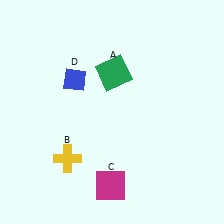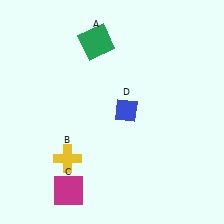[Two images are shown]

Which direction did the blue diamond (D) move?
The blue diamond (D) moved right.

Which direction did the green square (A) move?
The green square (A) moved up.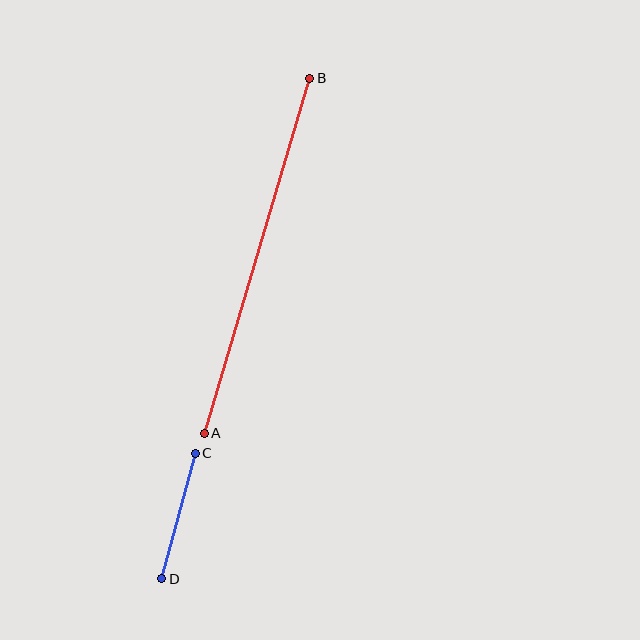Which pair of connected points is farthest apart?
Points A and B are farthest apart.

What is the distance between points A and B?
The distance is approximately 371 pixels.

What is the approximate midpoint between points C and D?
The midpoint is at approximately (178, 516) pixels.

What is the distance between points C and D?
The distance is approximately 130 pixels.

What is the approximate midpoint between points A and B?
The midpoint is at approximately (257, 256) pixels.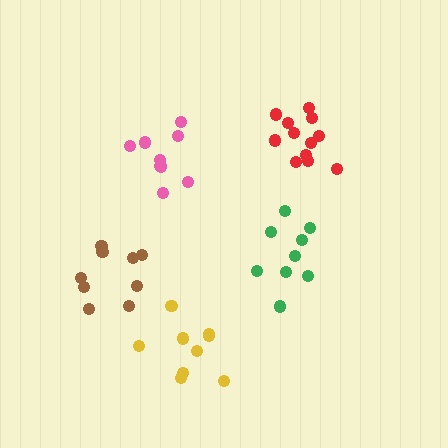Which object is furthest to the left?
The brown cluster is leftmost.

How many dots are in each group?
Group 1: 9 dots, Group 2: 12 dots, Group 3: 9 dots, Group 4: 9 dots, Group 5: 9 dots (48 total).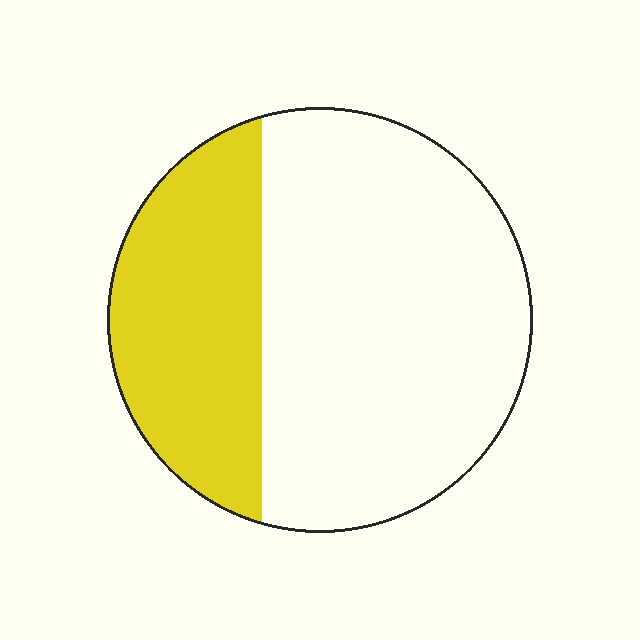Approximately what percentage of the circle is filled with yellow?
Approximately 35%.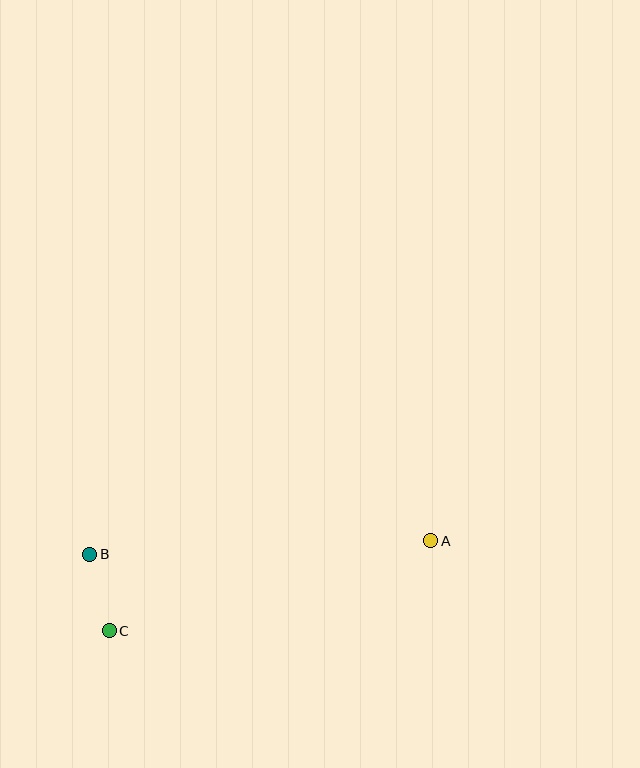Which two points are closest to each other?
Points B and C are closest to each other.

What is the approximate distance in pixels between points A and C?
The distance between A and C is approximately 334 pixels.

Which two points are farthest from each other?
Points A and B are farthest from each other.